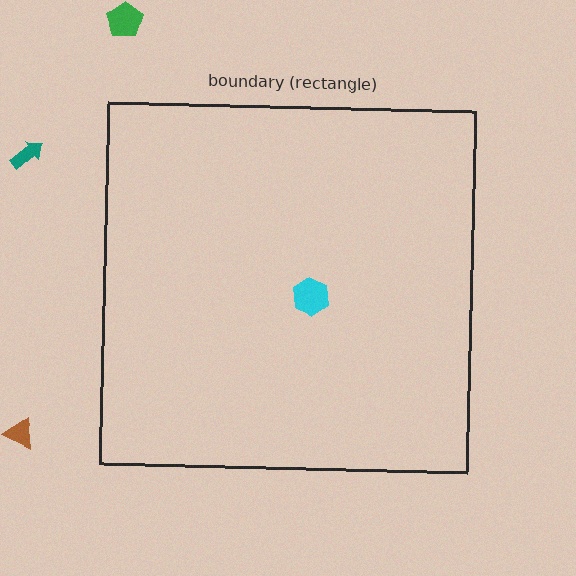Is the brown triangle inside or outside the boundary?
Outside.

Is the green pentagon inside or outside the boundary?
Outside.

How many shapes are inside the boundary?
1 inside, 3 outside.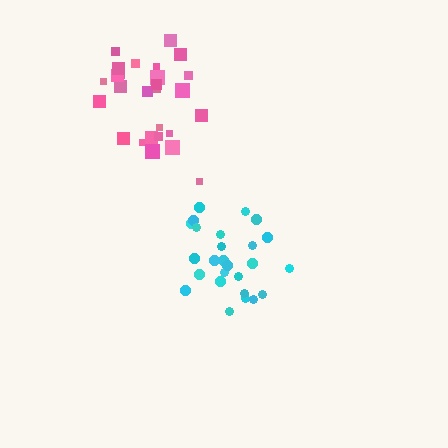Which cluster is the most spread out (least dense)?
Pink.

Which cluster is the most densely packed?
Cyan.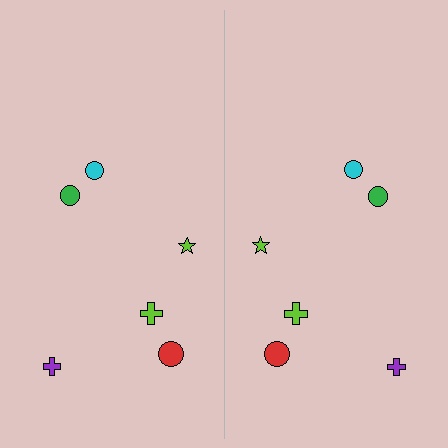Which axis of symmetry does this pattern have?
The pattern has a vertical axis of symmetry running through the center of the image.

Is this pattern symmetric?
Yes, this pattern has bilateral (reflection) symmetry.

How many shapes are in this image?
There are 12 shapes in this image.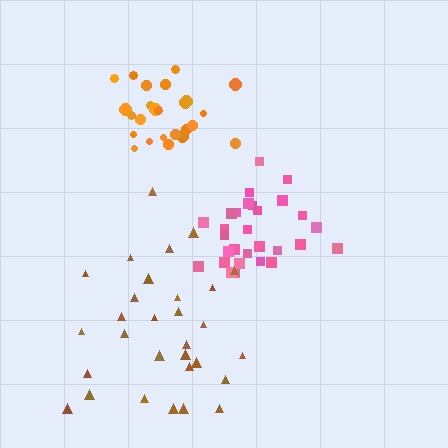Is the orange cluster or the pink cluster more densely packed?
Pink.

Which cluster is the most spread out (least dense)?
Brown.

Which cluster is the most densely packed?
Pink.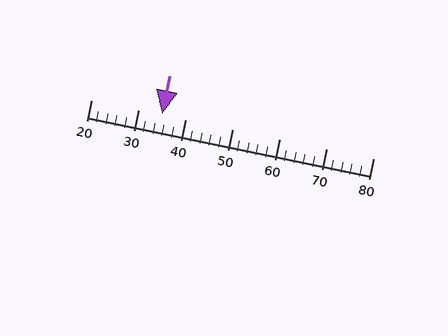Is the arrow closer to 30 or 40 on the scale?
The arrow is closer to 40.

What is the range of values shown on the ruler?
The ruler shows values from 20 to 80.